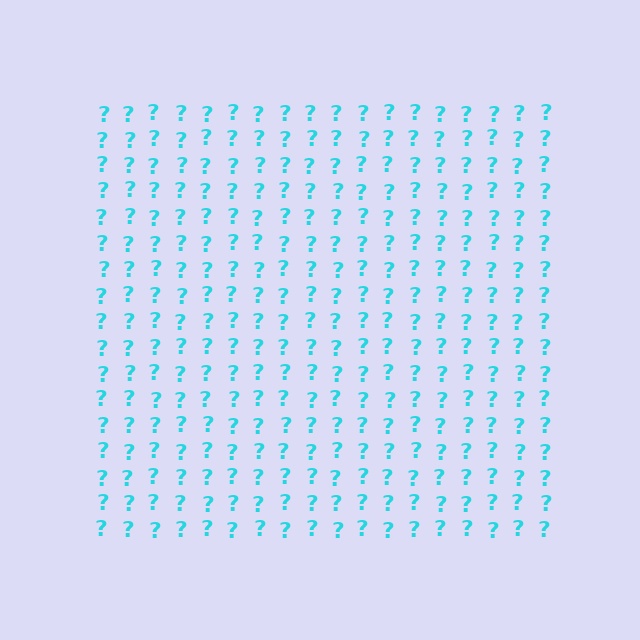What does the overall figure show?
The overall figure shows a square.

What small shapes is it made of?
It is made of small question marks.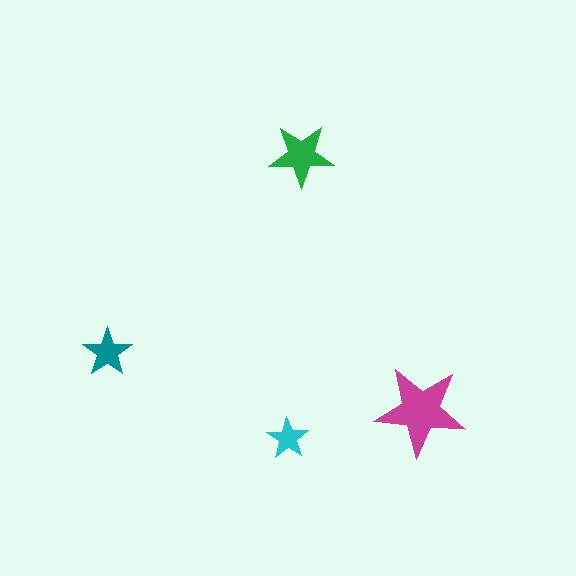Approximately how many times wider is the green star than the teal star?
About 1.5 times wider.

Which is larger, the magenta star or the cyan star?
The magenta one.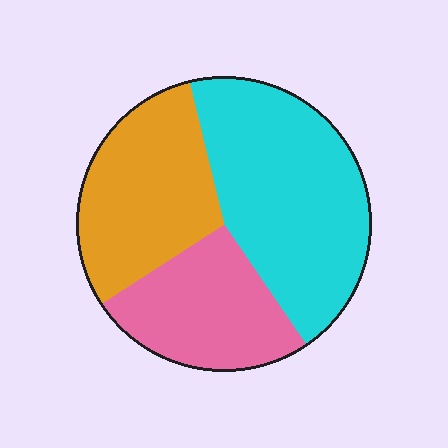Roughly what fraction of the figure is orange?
Orange covers 31% of the figure.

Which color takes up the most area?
Cyan, at roughly 45%.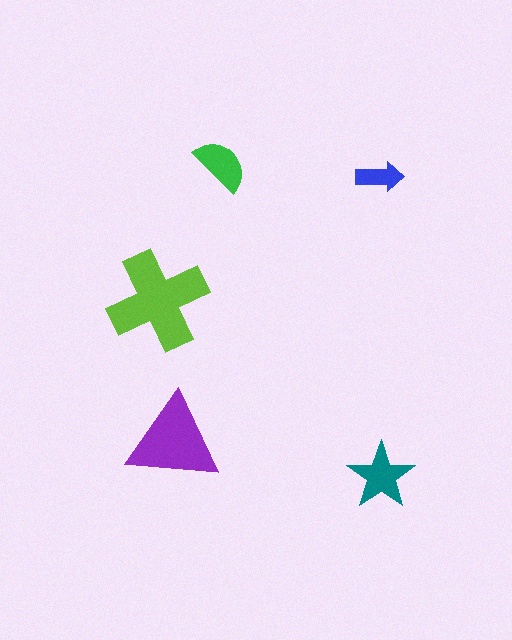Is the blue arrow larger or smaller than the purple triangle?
Smaller.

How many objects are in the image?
There are 5 objects in the image.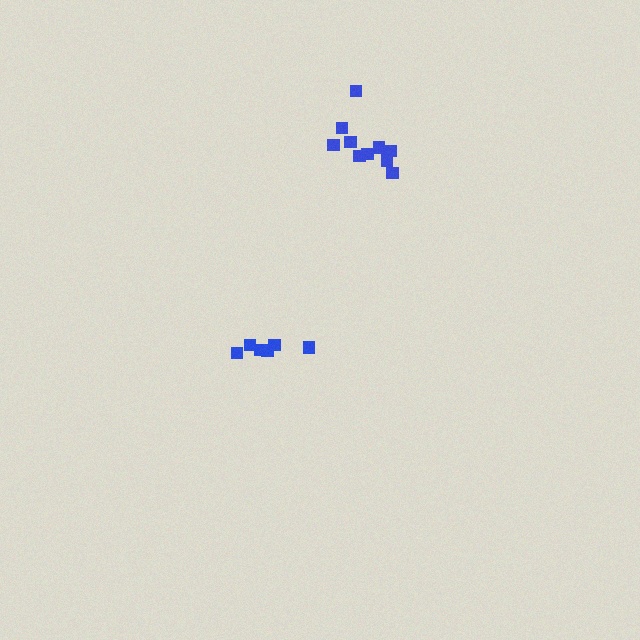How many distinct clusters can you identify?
There are 2 distinct clusters.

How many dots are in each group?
Group 1: 6 dots, Group 2: 10 dots (16 total).